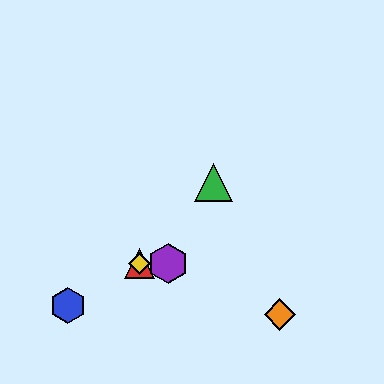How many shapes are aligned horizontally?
3 shapes (the red triangle, the yellow diamond, the purple hexagon) are aligned horizontally.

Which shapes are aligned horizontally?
The red triangle, the yellow diamond, the purple hexagon are aligned horizontally.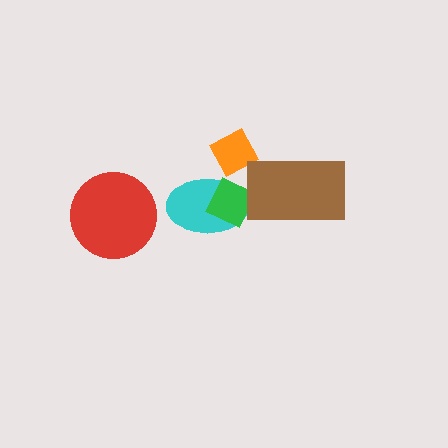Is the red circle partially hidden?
No, no other shape covers it.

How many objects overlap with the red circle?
0 objects overlap with the red circle.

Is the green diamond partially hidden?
Yes, it is partially covered by another shape.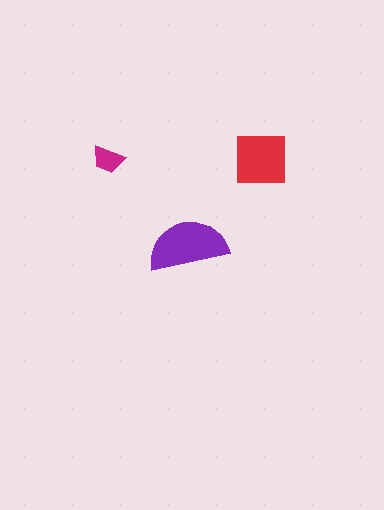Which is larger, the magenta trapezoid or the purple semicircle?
The purple semicircle.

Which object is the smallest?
The magenta trapezoid.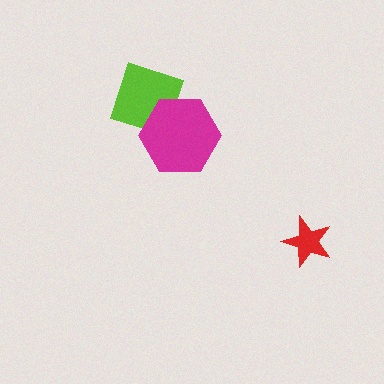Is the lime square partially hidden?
Yes, it is partially covered by another shape.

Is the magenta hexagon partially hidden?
No, no other shape covers it.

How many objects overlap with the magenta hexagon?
1 object overlaps with the magenta hexagon.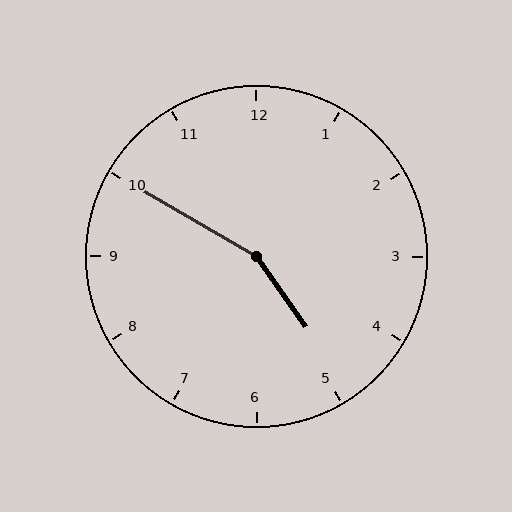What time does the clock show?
4:50.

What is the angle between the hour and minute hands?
Approximately 155 degrees.